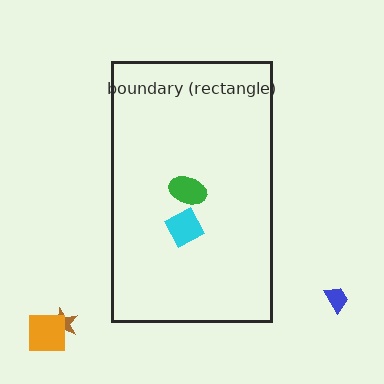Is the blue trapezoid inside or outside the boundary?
Outside.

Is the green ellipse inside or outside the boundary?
Inside.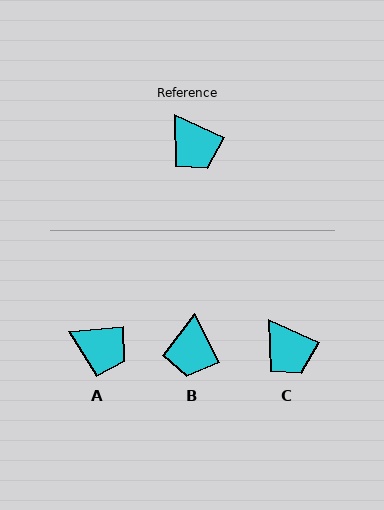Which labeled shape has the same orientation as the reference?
C.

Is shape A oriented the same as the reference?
No, it is off by about 30 degrees.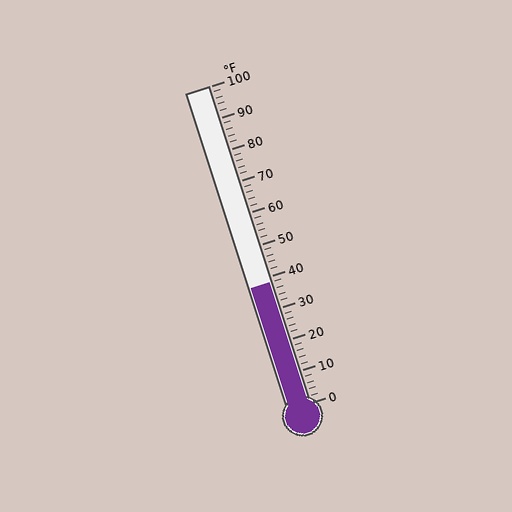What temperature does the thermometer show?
The thermometer shows approximately 38°F.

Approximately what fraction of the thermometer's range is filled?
The thermometer is filled to approximately 40% of its range.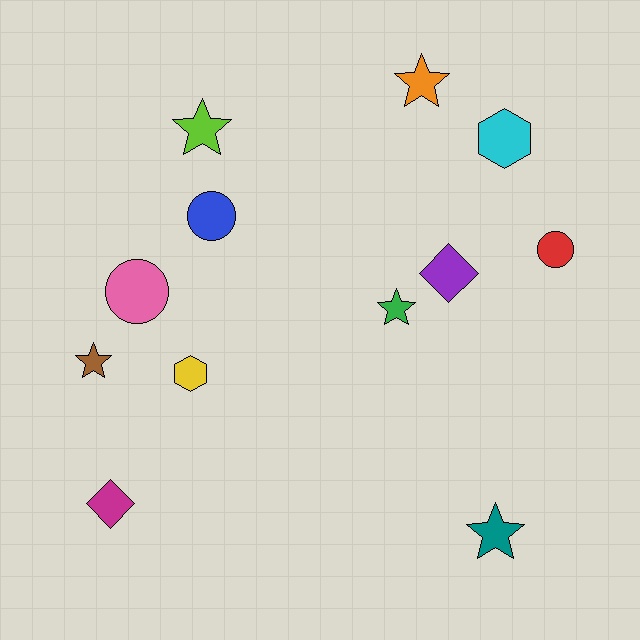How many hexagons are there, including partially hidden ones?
There are 2 hexagons.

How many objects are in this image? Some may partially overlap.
There are 12 objects.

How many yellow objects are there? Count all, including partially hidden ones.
There is 1 yellow object.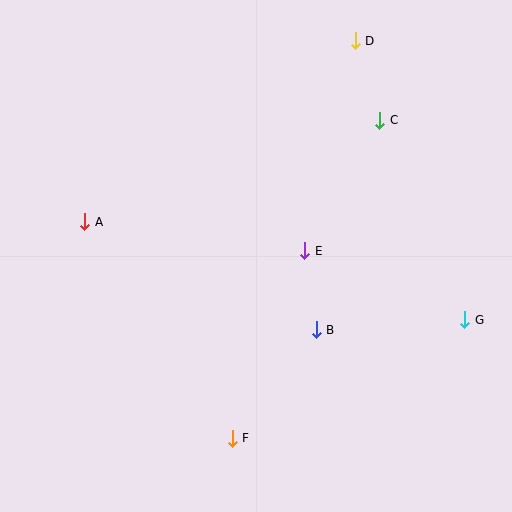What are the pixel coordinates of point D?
Point D is at (355, 41).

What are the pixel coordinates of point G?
Point G is at (465, 320).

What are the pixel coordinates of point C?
Point C is at (380, 120).